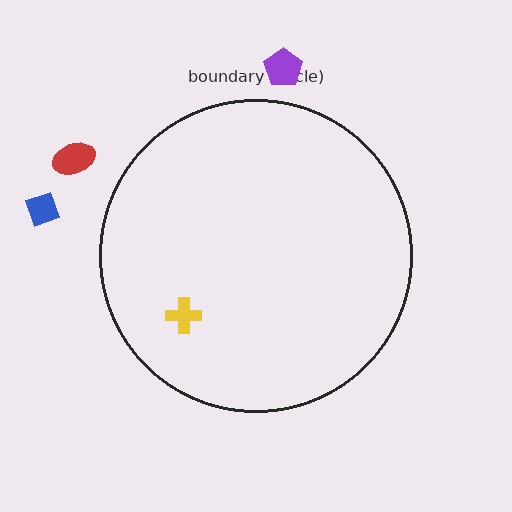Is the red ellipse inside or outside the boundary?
Outside.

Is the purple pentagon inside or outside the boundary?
Outside.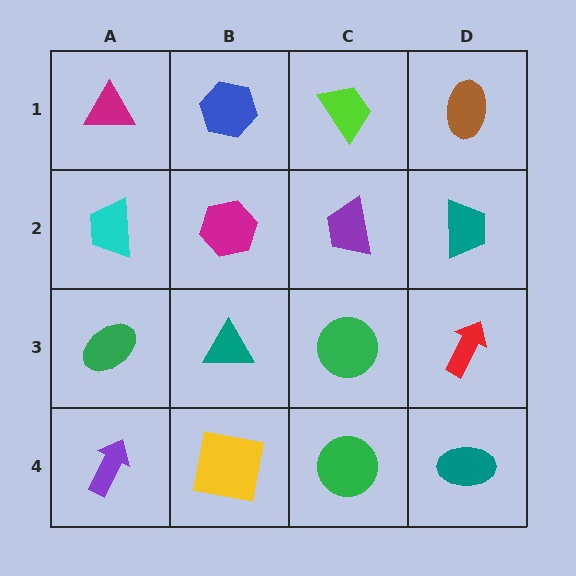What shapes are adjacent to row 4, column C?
A green circle (row 3, column C), a yellow square (row 4, column B), a teal ellipse (row 4, column D).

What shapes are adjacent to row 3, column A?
A cyan trapezoid (row 2, column A), a purple arrow (row 4, column A), a teal triangle (row 3, column B).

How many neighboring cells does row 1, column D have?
2.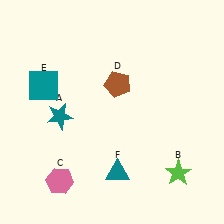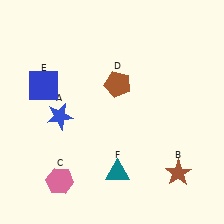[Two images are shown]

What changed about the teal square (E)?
In Image 1, E is teal. In Image 2, it changed to blue.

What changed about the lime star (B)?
In Image 1, B is lime. In Image 2, it changed to brown.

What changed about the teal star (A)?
In Image 1, A is teal. In Image 2, it changed to blue.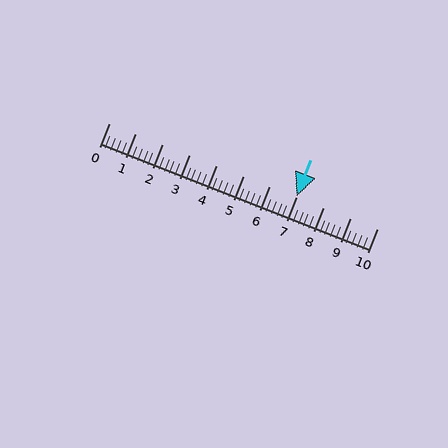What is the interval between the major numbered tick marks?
The major tick marks are spaced 1 units apart.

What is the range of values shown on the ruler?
The ruler shows values from 0 to 10.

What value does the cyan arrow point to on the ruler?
The cyan arrow points to approximately 7.0.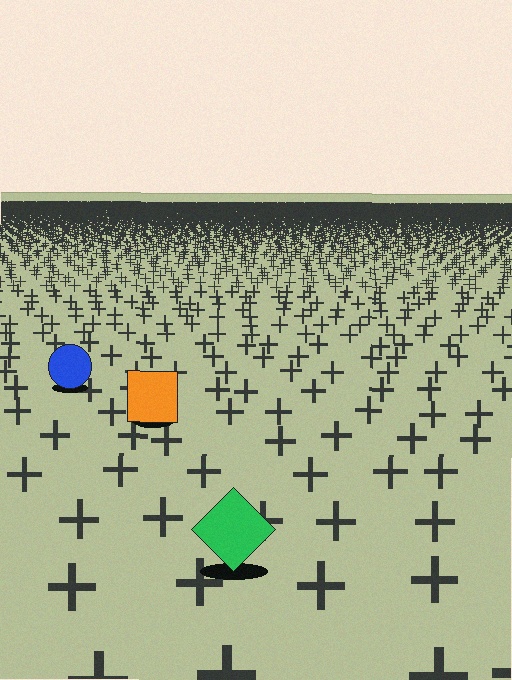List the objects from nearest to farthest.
From nearest to farthest: the green diamond, the orange square, the blue circle.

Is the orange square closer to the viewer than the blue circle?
Yes. The orange square is closer — you can tell from the texture gradient: the ground texture is coarser near it.